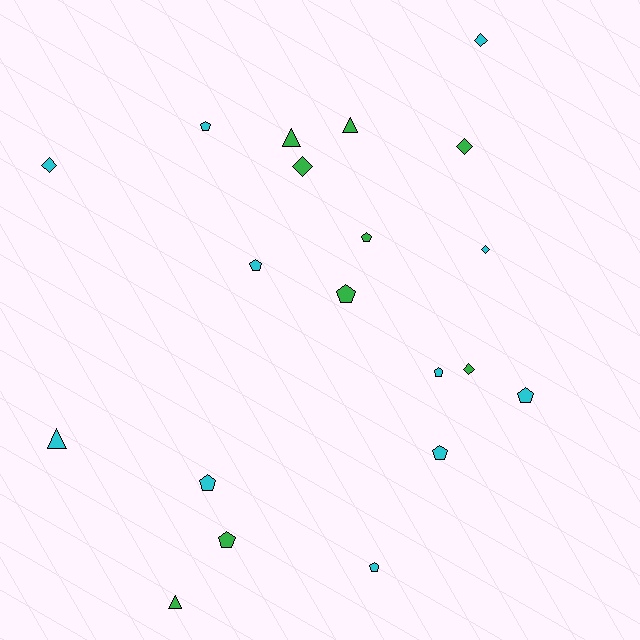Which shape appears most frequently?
Pentagon, with 10 objects.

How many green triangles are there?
There are 3 green triangles.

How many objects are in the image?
There are 20 objects.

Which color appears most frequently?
Cyan, with 11 objects.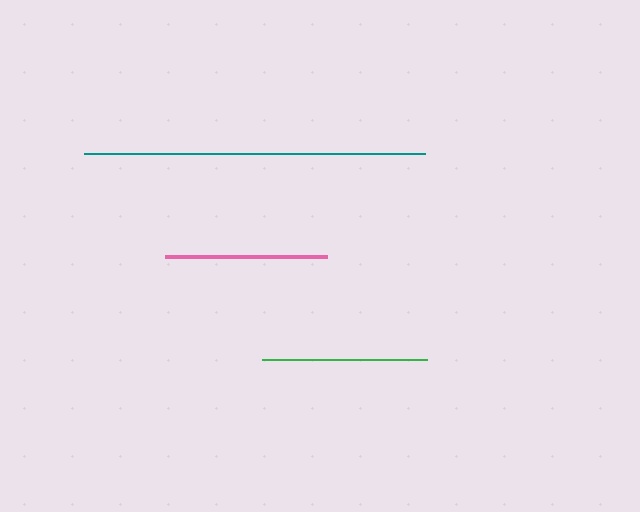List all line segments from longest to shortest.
From longest to shortest: teal, green, pink.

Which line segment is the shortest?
The pink line is the shortest at approximately 162 pixels.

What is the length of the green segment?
The green segment is approximately 165 pixels long.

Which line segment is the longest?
The teal line is the longest at approximately 341 pixels.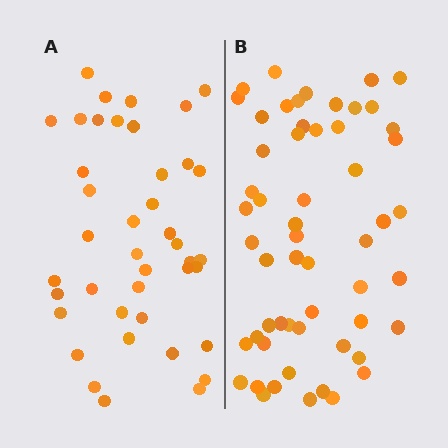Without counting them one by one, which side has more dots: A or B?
Region B (the right region) has more dots.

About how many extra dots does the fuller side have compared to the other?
Region B has approximately 15 more dots than region A.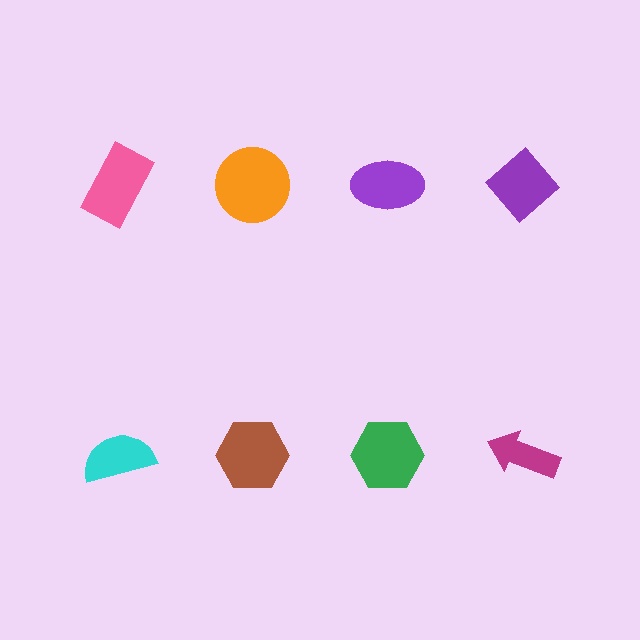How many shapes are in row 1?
4 shapes.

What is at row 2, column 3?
A green hexagon.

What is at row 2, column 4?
A magenta arrow.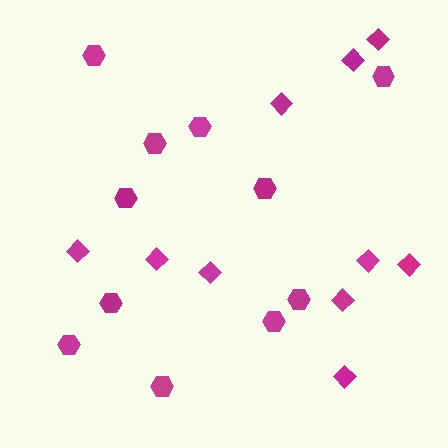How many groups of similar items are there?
There are 2 groups: one group of hexagons (11) and one group of diamonds (10).